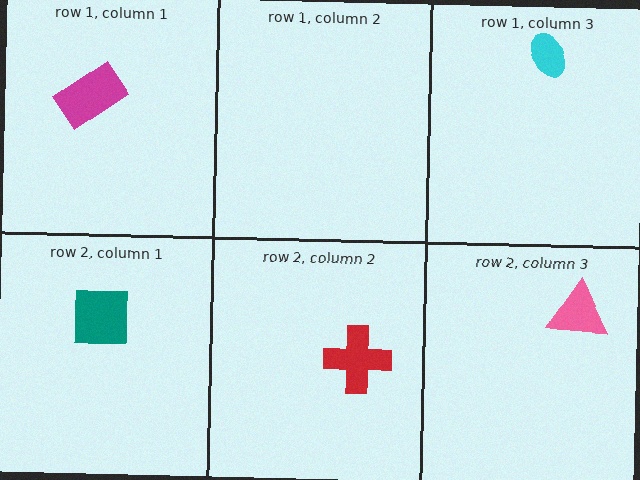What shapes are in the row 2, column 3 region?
The pink triangle.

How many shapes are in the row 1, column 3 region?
1.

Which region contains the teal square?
The row 2, column 1 region.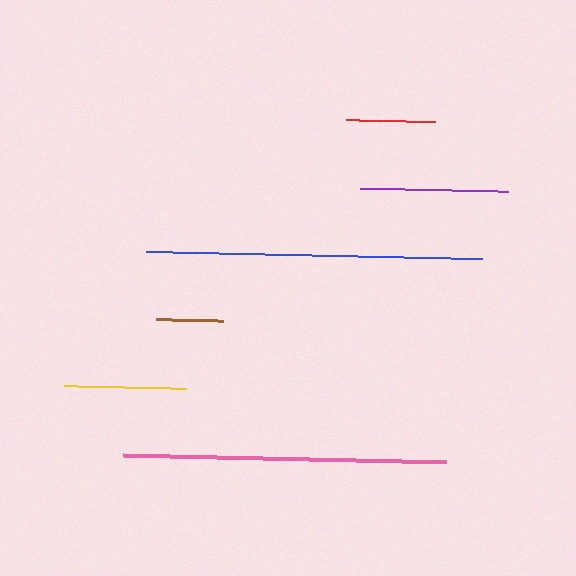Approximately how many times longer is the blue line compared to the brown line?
The blue line is approximately 5.0 times the length of the brown line.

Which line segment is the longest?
The blue line is the longest at approximately 336 pixels.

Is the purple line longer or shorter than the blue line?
The blue line is longer than the purple line.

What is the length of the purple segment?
The purple segment is approximately 148 pixels long.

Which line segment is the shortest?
The brown line is the shortest at approximately 67 pixels.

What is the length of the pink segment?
The pink segment is approximately 323 pixels long.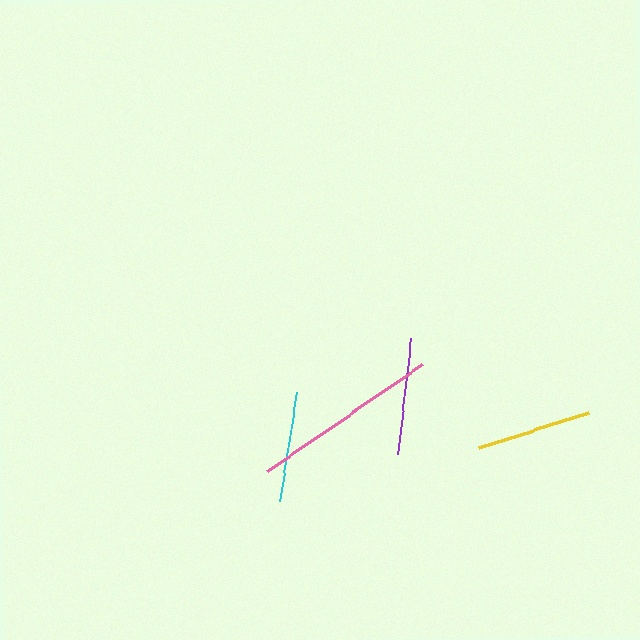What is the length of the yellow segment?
The yellow segment is approximately 115 pixels long.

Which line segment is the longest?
The pink line is the longest at approximately 188 pixels.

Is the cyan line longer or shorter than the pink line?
The pink line is longer than the cyan line.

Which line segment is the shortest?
The cyan line is the shortest at approximately 109 pixels.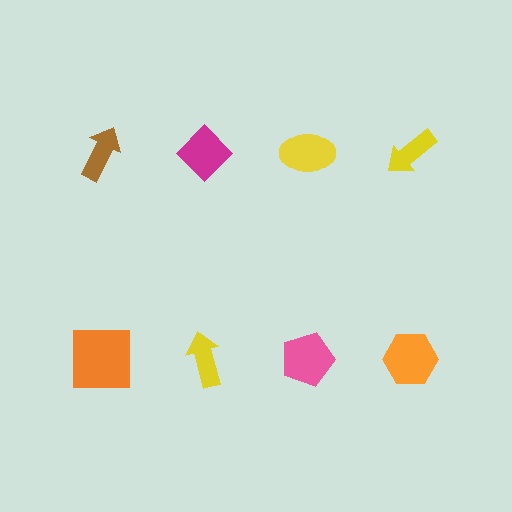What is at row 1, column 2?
A magenta diamond.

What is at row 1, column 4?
A yellow arrow.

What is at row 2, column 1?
An orange square.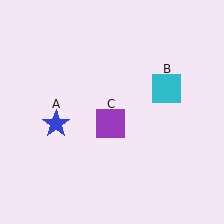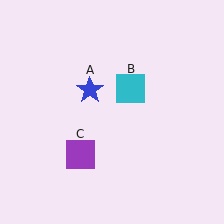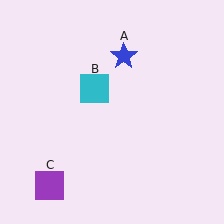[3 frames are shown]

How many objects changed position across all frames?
3 objects changed position: blue star (object A), cyan square (object B), purple square (object C).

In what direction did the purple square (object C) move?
The purple square (object C) moved down and to the left.